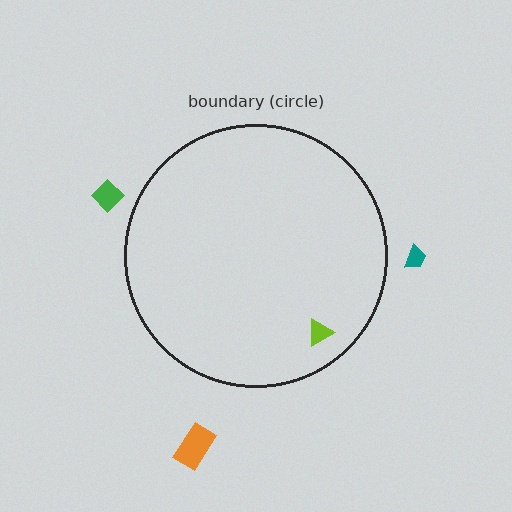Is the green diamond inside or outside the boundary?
Outside.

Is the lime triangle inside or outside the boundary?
Inside.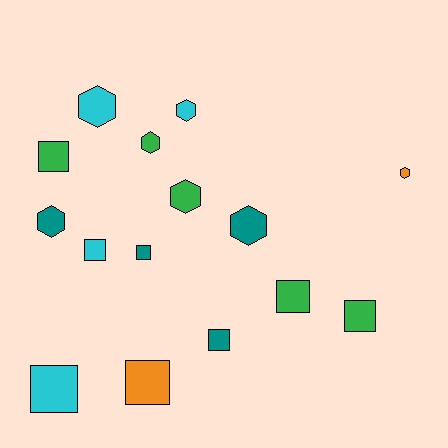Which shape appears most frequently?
Square, with 8 objects.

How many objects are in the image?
There are 15 objects.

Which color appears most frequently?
Green, with 5 objects.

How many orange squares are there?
There is 1 orange square.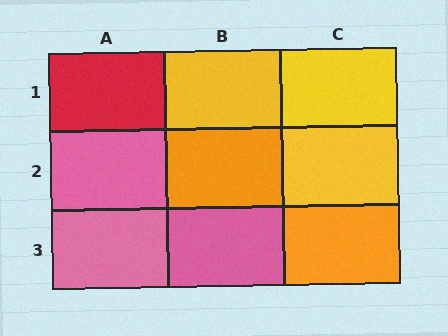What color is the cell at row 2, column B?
Orange.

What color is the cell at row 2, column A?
Pink.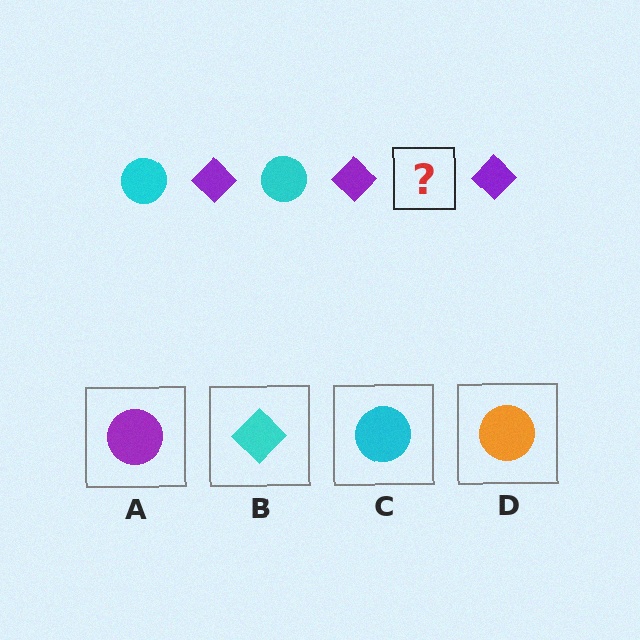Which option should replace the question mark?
Option C.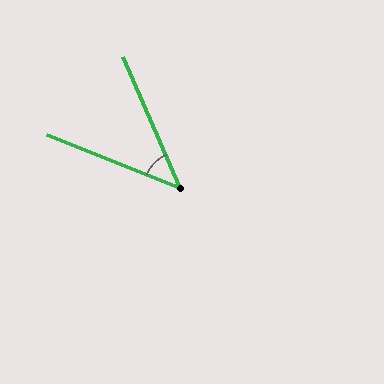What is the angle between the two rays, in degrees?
Approximately 45 degrees.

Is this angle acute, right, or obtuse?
It is acute.